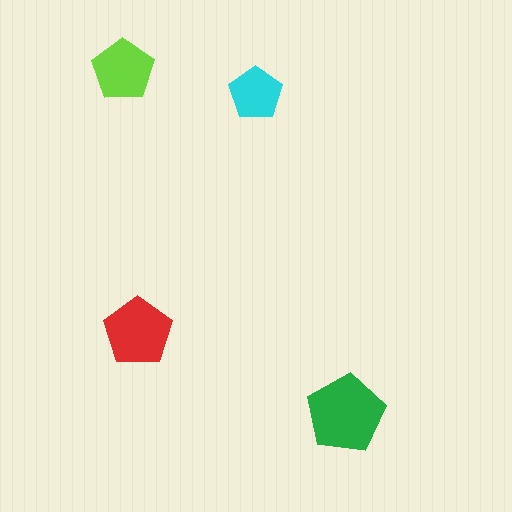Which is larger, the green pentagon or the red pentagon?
The green one.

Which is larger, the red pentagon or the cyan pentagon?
The red one.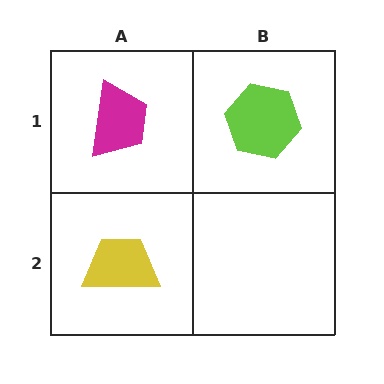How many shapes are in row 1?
2 shapes.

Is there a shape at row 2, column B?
No, that cell is empty.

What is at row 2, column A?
A yellow trapezoid.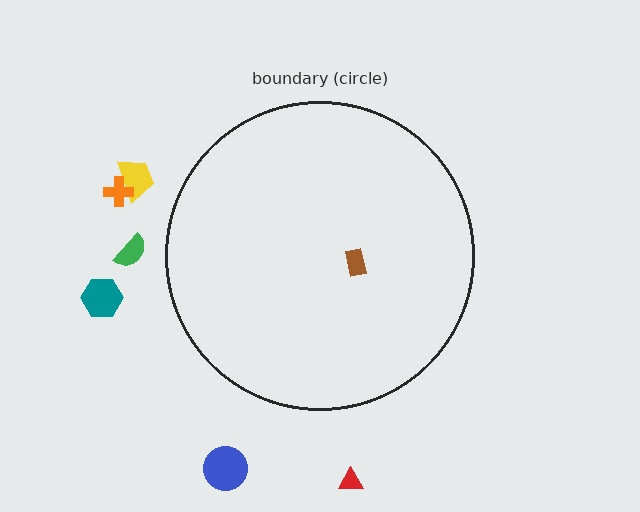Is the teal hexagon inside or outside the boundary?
Outside.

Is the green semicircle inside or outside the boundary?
Outside.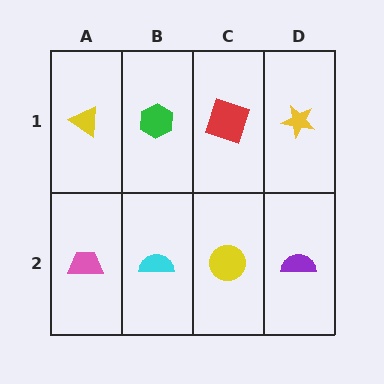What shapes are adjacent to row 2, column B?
A green hexagon (row 1, column B), a pink trapezoid (row 2, column A), a yellow circle (row 2, column C).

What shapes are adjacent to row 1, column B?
A cyan semicircle (row 2, column B), a yellow triangle (row 1, column A), a red square (row 1, column C).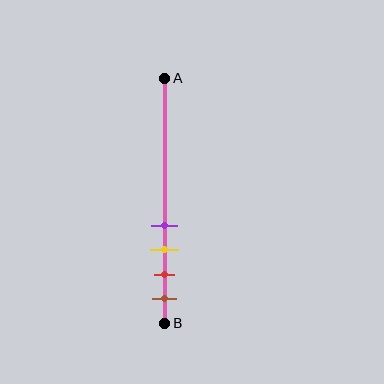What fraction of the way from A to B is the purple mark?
The purple mark is approximately 60% (0.6) of the way from A to B.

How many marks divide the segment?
There are 4 marks dividing the segment.